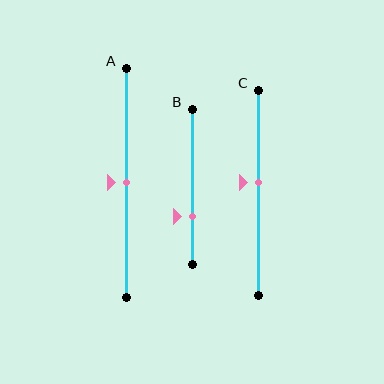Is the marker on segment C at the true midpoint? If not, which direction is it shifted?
No, the marker on segment C is shifted upward by about 5% of the segment length.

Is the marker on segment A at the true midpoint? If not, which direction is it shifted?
Yes, the marker on segment A is at the true midpoint.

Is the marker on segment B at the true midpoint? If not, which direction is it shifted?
No, the marker on segment B is shifted downward by about 19% of the segment length.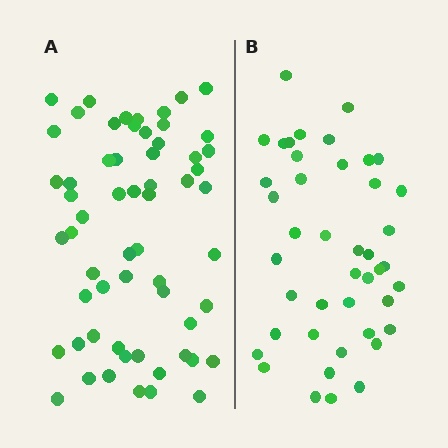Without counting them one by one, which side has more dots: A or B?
Region A (the left region) has more dots.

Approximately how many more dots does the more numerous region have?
Region A has approximately 15 more dots than region B.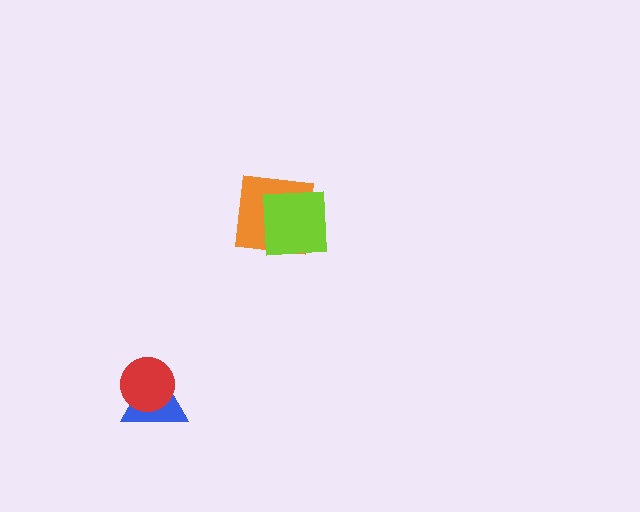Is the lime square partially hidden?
No, no other shape covers it.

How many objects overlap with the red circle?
1 object overlaps with the red circle.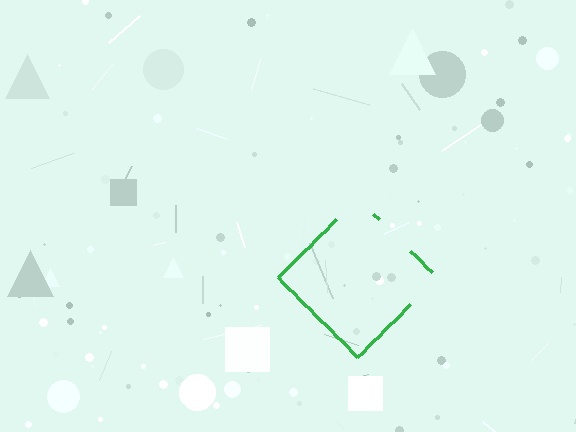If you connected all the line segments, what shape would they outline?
They would outline a diamond.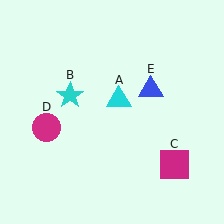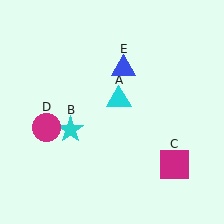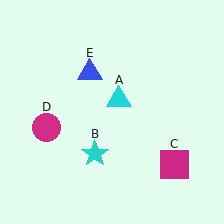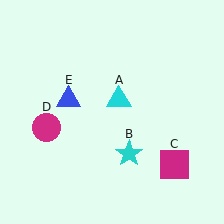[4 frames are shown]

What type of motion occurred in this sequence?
The cyan star (object B), blue triangle (object E) rotated counterclockwise around the center of the scene.